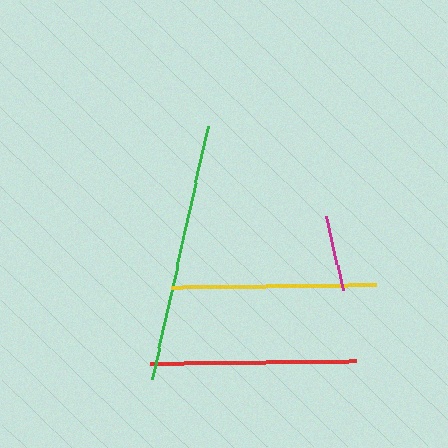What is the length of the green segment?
The green segment is approximately 259 pixels long.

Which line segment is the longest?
The green line is the longest at approximately 259 pixels.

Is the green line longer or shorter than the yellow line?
The green line is longer than the yellow line.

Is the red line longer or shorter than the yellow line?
The red line is longer than the yellow line.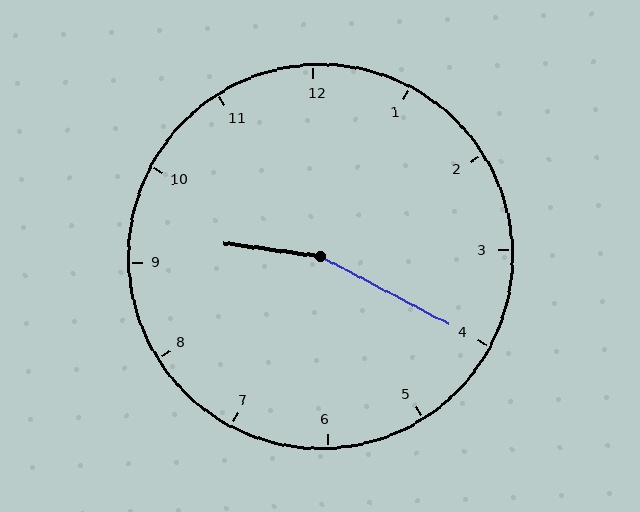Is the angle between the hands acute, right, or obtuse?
It is obtuse.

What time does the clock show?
9:20.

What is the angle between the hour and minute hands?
Approximately 160 degrees.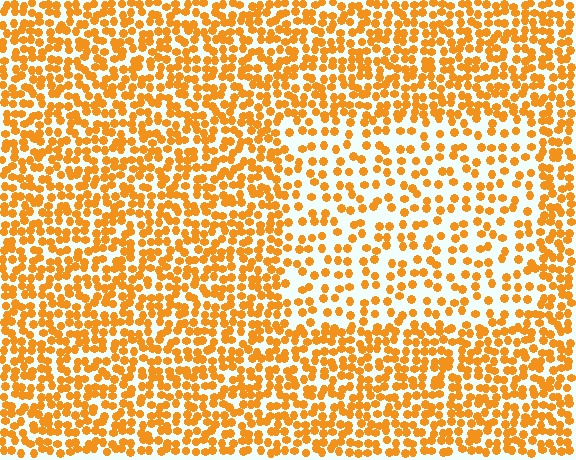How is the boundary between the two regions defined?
The boundary is defined by a change in element density (approximately 2.0x ratio). All elements are the same color, size, and shape.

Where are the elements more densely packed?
The elements are more densely packed outside the rectangle boundary.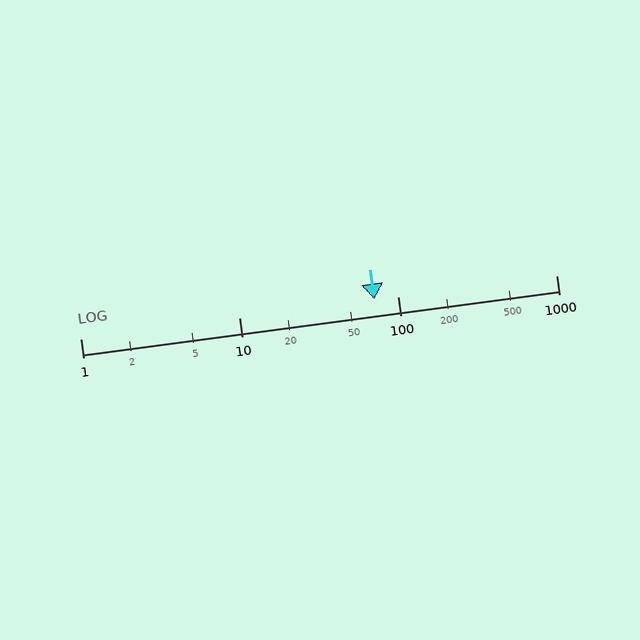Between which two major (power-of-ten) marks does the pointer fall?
The pointer is between 10 and 100.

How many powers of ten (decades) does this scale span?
The scale spans 3 decades, from 1 to 1000.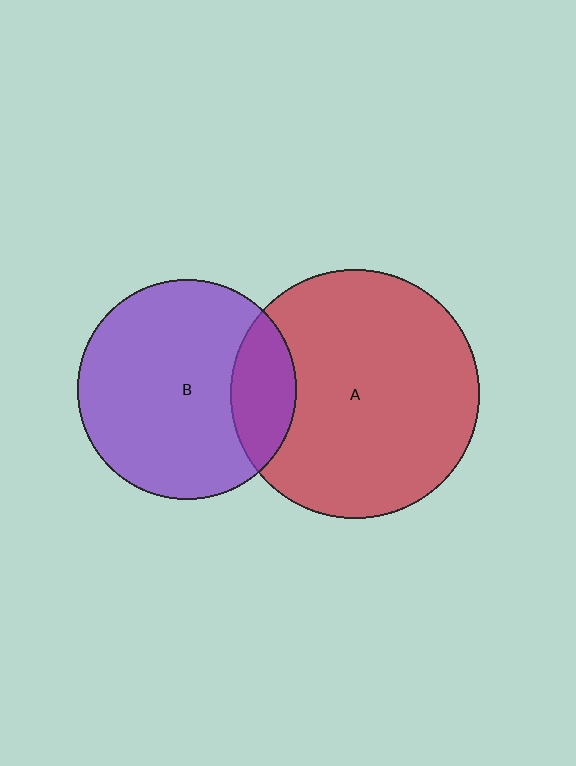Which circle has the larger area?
Circle A (red).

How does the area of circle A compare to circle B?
Approximately 1.3 times.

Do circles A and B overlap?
Yes.